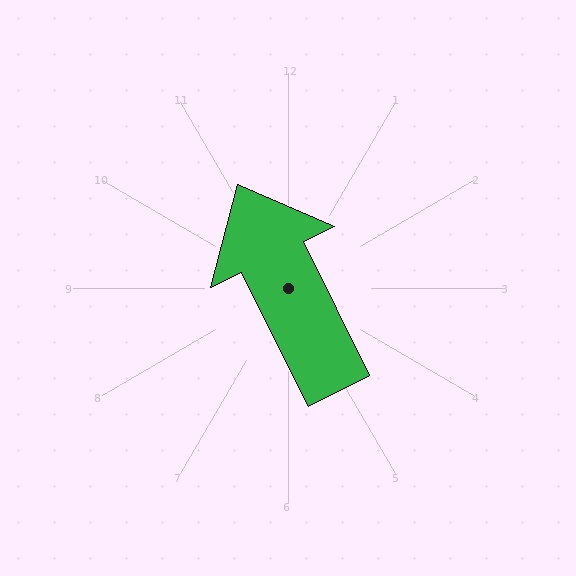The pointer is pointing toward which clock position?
Roughly 11 o'clock.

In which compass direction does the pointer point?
Northwest.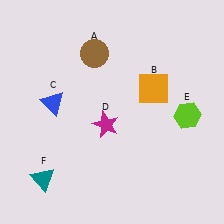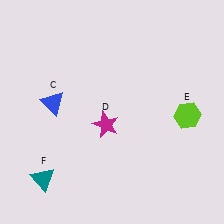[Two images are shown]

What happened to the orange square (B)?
The orange square (B) was removed in Image 2. It was in the top-right area of Image 1.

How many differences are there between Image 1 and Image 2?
There are 2 differences between the two images.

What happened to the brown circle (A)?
The brown circle (A) was removed in Image 2. It was in the top-left area of Image 1.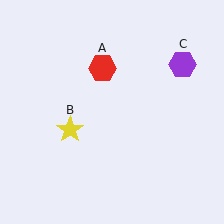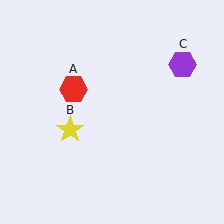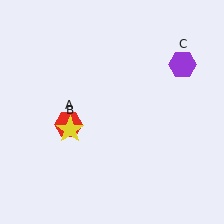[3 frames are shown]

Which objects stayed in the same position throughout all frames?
Yellow star (object B) and purple hexagon (object C) remained stationary.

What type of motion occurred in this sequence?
The red hexagon (object A) rotated counterclockwise around the center of the scene.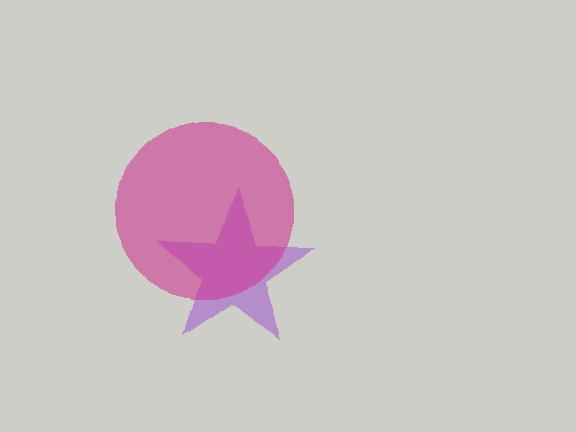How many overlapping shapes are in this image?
There are 2 overlapping shapes in the image.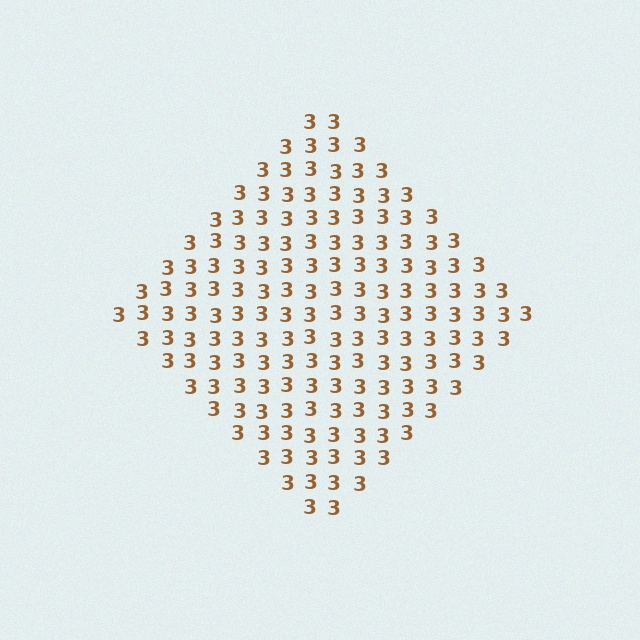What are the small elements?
The small elements are digit 3's.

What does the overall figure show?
The overall figure shows a diamond.